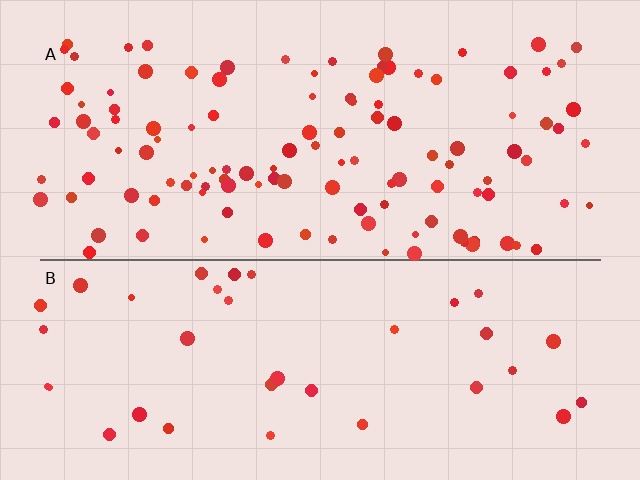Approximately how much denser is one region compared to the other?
Approximately 3.1× — region A over region B.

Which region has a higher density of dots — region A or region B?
A (the top).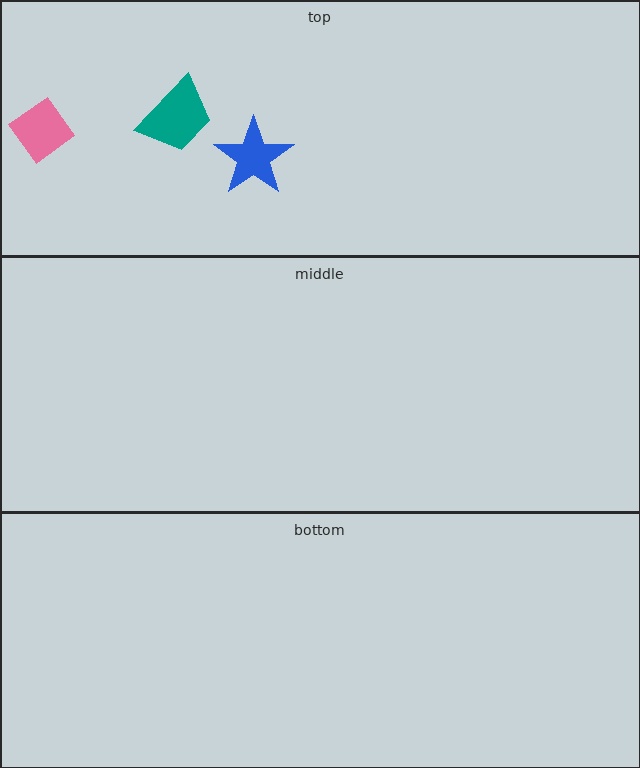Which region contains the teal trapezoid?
The top region.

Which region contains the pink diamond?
The top region.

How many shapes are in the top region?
3.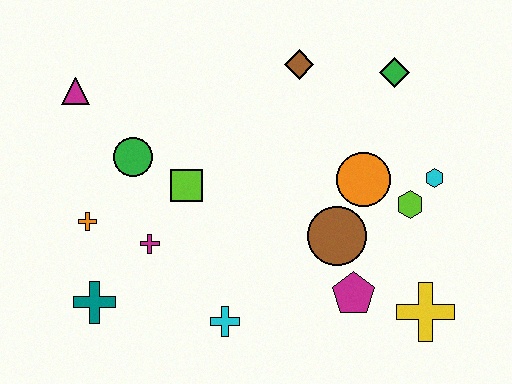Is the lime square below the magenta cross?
No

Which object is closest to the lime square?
The green circle is closest to the lime square.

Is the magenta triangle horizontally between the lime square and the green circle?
No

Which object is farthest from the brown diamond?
The teal cross is farthest from the brown diamond.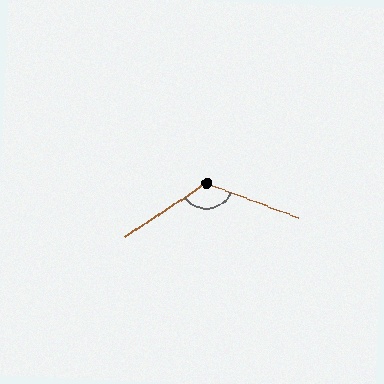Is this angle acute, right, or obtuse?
It is obtuse.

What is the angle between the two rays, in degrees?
Approximately 126 degrees.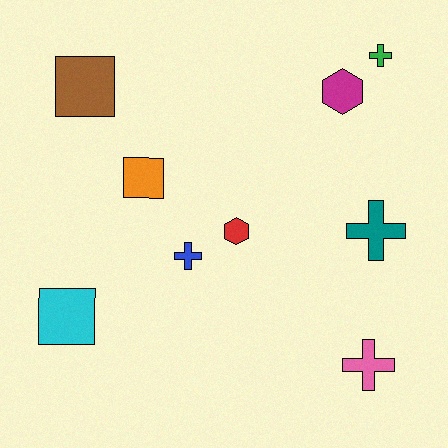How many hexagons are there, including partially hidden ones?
There are 2 hexagons.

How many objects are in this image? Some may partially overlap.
There are 9 objects.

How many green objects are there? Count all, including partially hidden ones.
There is 1 green object.